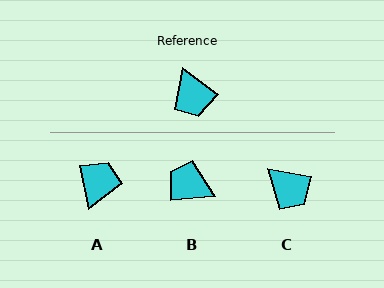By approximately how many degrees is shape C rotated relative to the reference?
Approximately 27 degrees counter-clockwise.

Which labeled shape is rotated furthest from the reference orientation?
A, about 139 degrees away.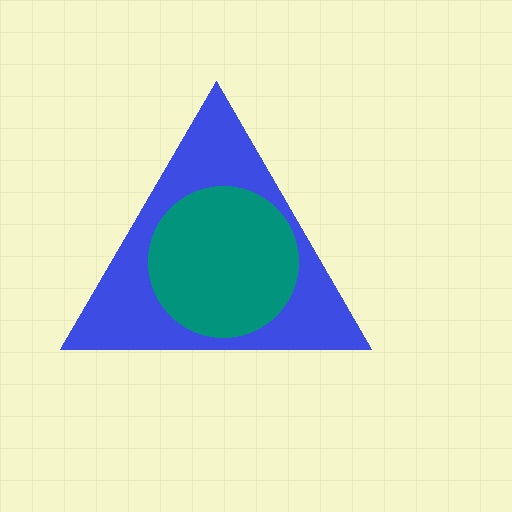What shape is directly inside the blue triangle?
The teal circle.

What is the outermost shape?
The blue triangle.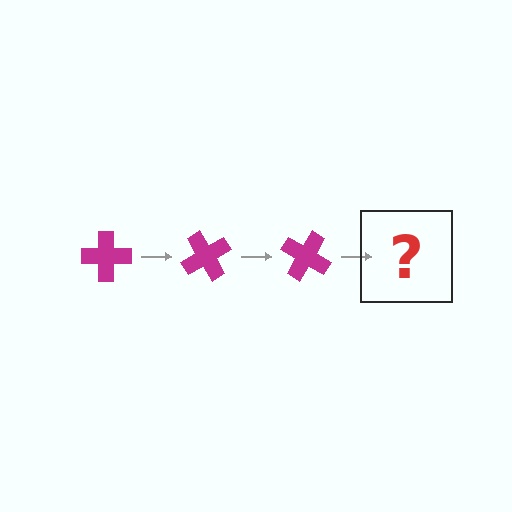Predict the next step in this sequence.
The next step is a magenta cross rotated 180 degrees.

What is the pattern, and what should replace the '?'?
The pattern is that the cross rotates 60 degrees each step. The '?' should be a magenta cross rotated 180 degrees.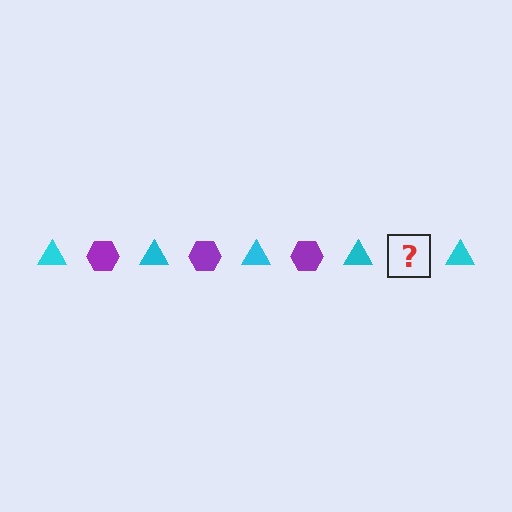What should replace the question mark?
The question mark should be replaced with a purple hexagon.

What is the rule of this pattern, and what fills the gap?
The rule is that the pattern alternates between cyan triangle and purple hexagon. The gap should be filled with a purple hexagon.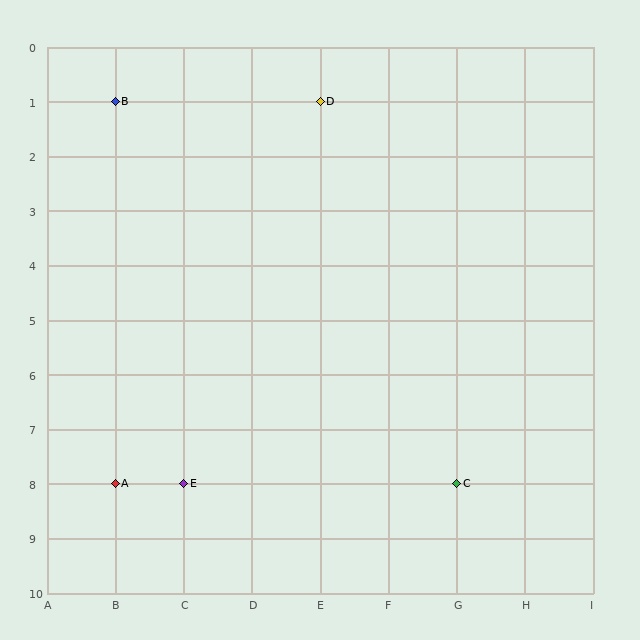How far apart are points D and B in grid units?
Points D and B are 3 columns apart.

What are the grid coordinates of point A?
Point A is at grid coordinates (B, 8).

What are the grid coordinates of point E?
Point E is at grid coordinates (C, 8).